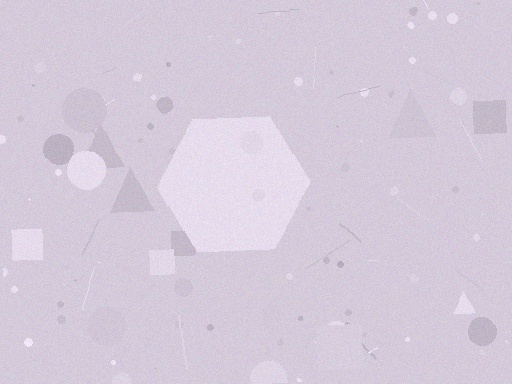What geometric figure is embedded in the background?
A hexagon is embedded in the background.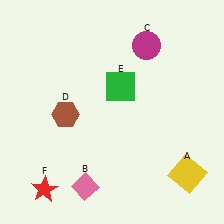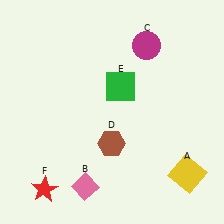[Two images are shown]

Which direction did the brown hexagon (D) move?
The brown hexagon (D) moved right.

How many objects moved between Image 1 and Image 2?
1 object moved between the two images.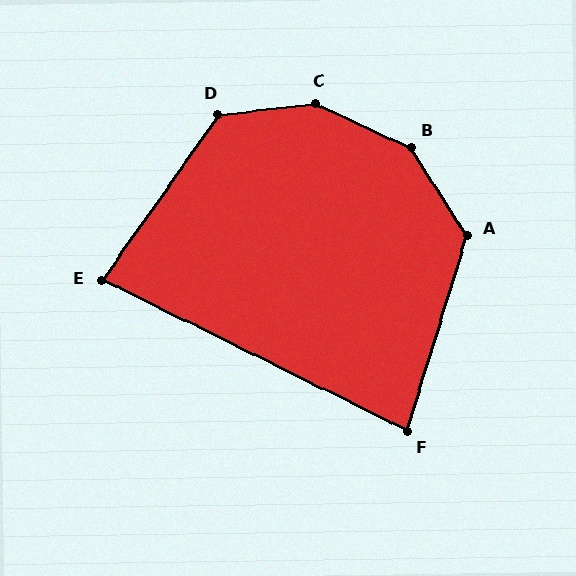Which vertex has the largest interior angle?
C, at approximately 148 degrees.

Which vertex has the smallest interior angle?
F, at approximately 81 degrees.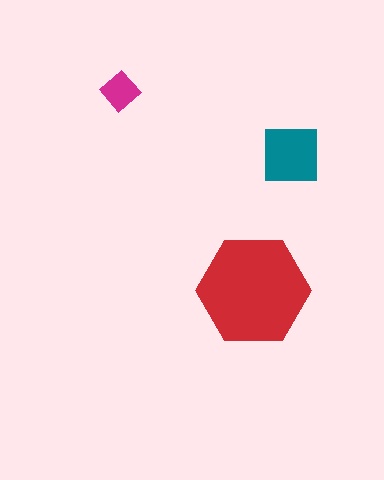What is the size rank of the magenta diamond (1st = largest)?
3rd.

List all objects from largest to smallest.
The red hexagon, the teal square, the magenta diamond.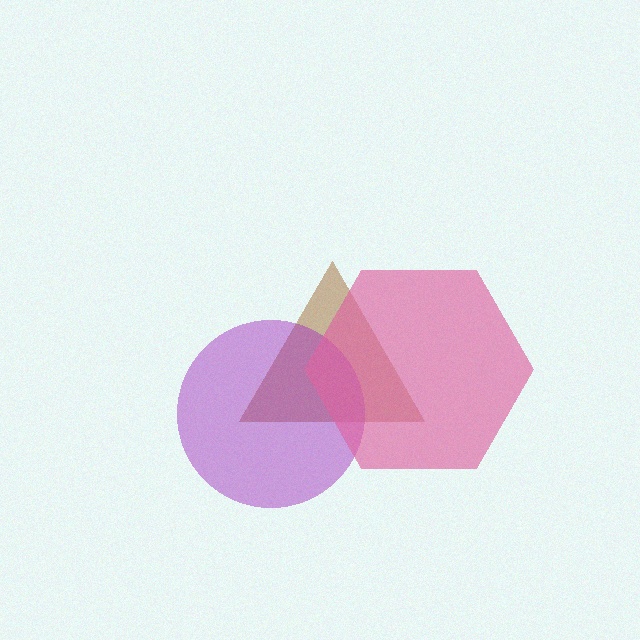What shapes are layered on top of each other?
The layered shapes are: a brown triangle, a purple circle, a pink hexagon.